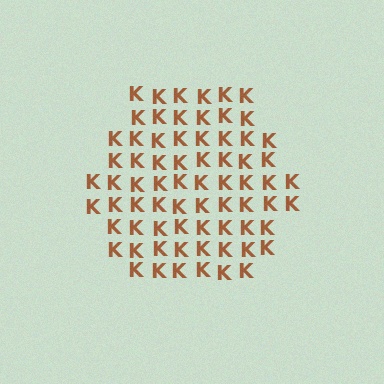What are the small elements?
The small elements are letter K's.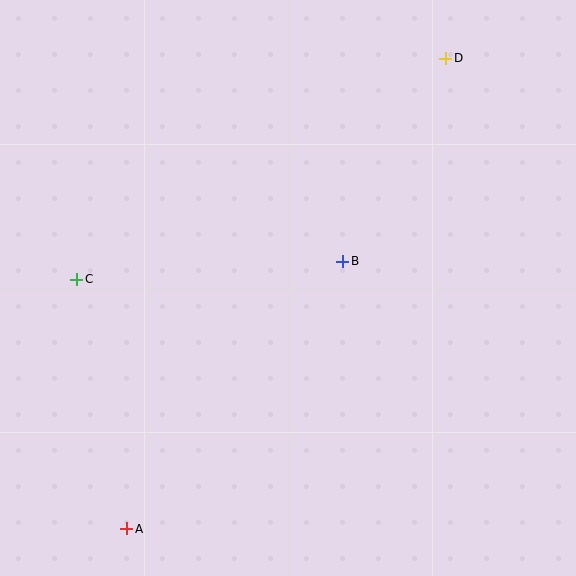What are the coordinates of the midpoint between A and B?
The midpoint between A and B is at (235, 395).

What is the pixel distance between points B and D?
The distance between B and D is 228 pixels.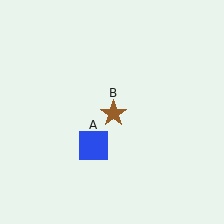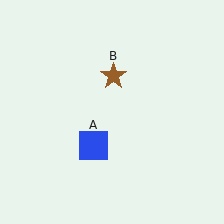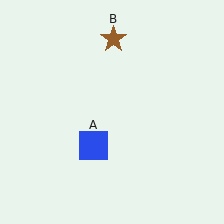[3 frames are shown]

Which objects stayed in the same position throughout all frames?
Blue square (object A) remained stationary.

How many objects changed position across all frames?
1 object changed position: brown star (object B).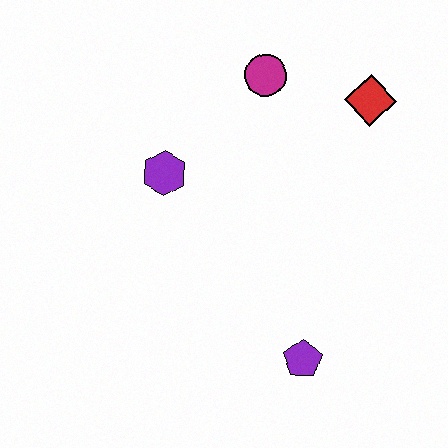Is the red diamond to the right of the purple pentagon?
Yes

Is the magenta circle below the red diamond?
No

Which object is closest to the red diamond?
The magenta circle is closest to the red diamond.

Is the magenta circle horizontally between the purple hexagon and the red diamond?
Yes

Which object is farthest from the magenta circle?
The purple pentagon is farthest from the magenta circle.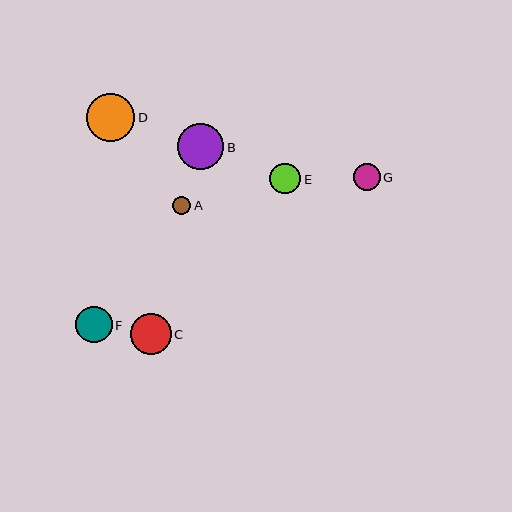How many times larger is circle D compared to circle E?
Circle D is approximately 1.6 times the size of circle E.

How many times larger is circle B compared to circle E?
Circle B is approximately 1.5 times the size of circle E.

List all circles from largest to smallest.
From largest to smallest: D, B, C, F, E, G, A.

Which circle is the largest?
Circle D is the largest with a size of approximately 48 pixels.